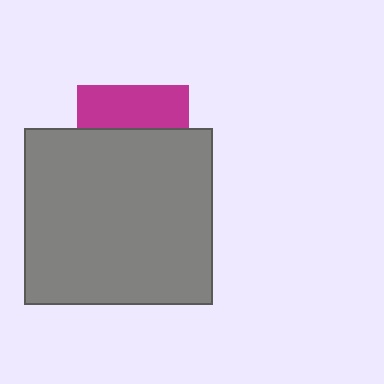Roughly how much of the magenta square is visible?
A small part of it is visible (roughly 38%).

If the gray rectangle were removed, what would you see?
You would see the complete magenta square.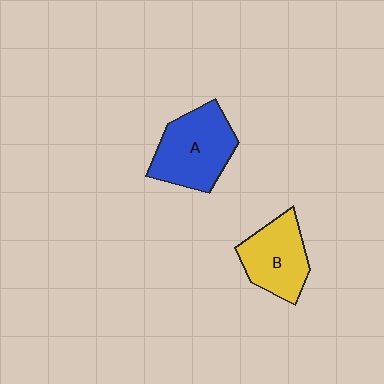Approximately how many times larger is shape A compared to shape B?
Approximately 1.2 times.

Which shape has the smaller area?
Shape B (yellow).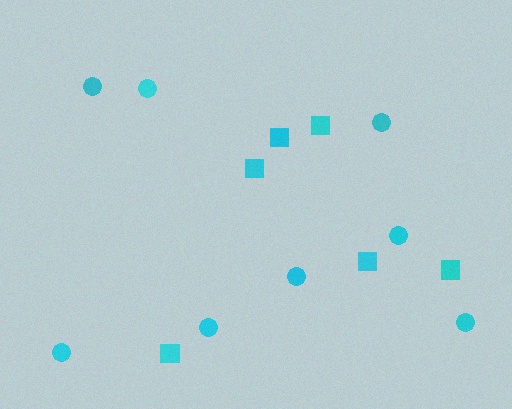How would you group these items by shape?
There are 2 groups: one group of circles (8) and one group of squares (6).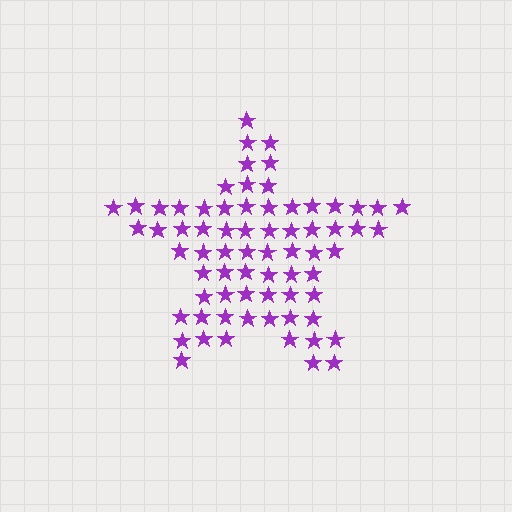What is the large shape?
The large shape is a star.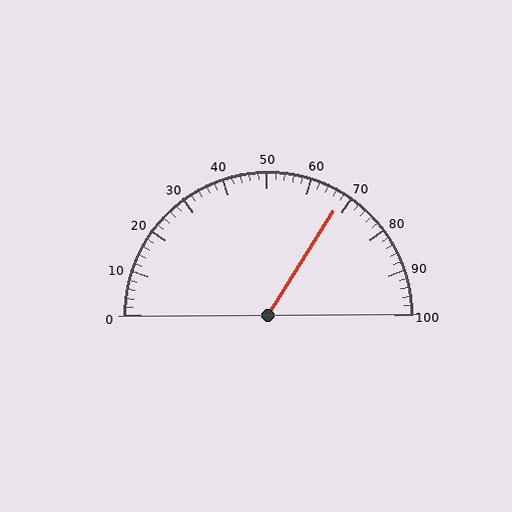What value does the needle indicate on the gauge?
The needle indicates approximately 68.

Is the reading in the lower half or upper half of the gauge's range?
The reading is in the upper half of the range (0 to 100).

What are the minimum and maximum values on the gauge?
The gauge ranges from 0 to 100.